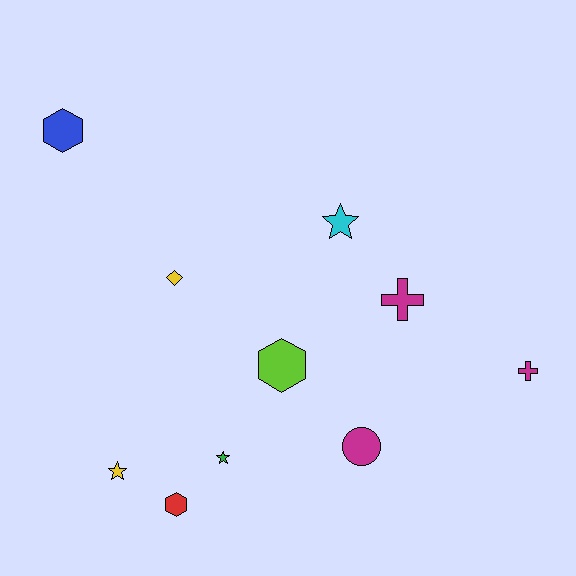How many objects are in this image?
There are 10 objects.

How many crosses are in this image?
There are 2 crosses.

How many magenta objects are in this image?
There are 3 magenta objects.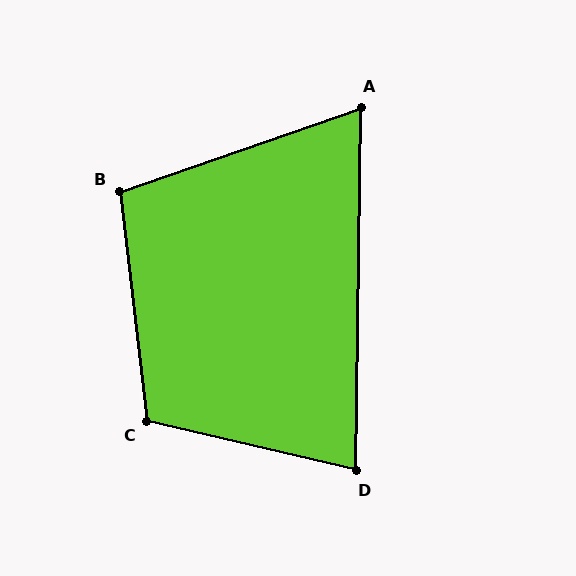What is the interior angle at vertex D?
Approximately 78 degrees (acute).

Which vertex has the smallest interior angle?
A, at approximately 70 degrees.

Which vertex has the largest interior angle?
C, at approximately 110 degrees.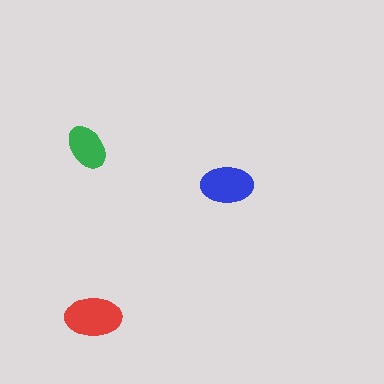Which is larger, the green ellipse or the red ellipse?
The red one.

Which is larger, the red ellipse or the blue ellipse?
The red one.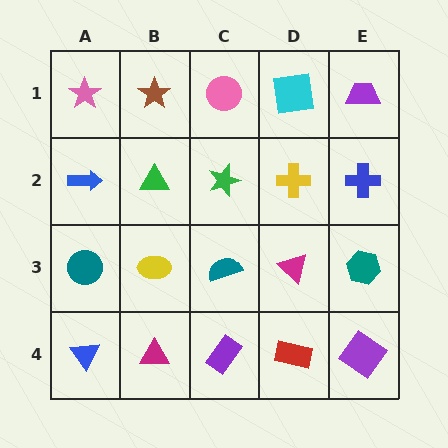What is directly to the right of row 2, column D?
A blue cross.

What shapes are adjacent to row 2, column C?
A pink circle (row 1, column C), a teal semicircle (row 3, column C), a green triangle (row 2, column B), a yellow cross (row 2, column D).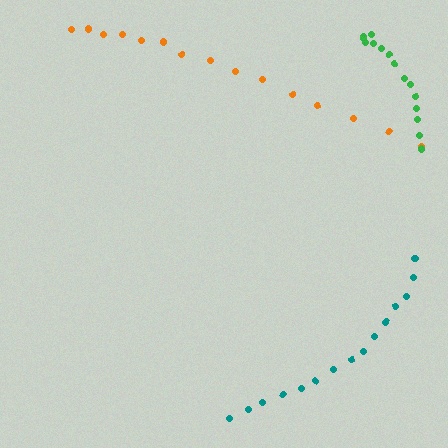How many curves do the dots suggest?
There are 3 distinct paths.